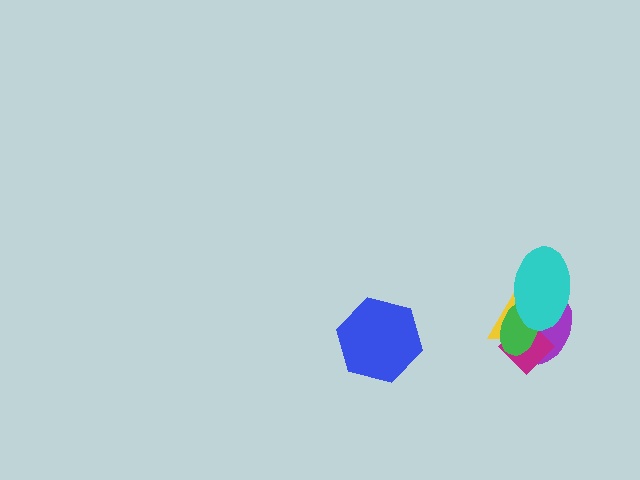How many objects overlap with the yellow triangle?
4 objects overlap with the yellow triangle.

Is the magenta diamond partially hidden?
Yes, it is partially covered by another shape.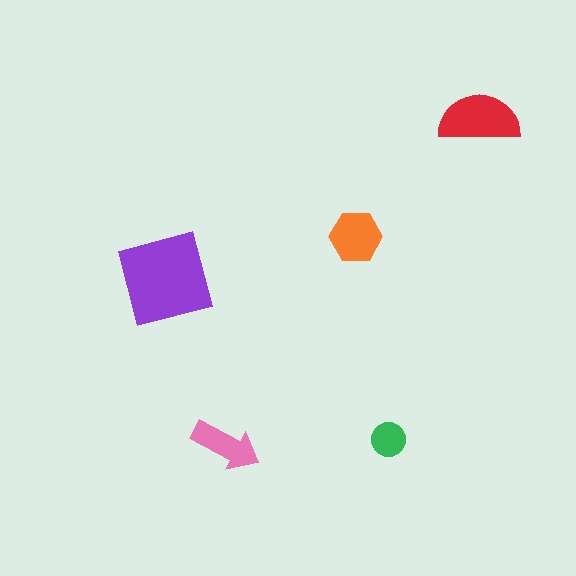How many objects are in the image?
There are 5 objects in the image.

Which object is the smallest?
The green circle.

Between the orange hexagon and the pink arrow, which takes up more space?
The orange hexagon.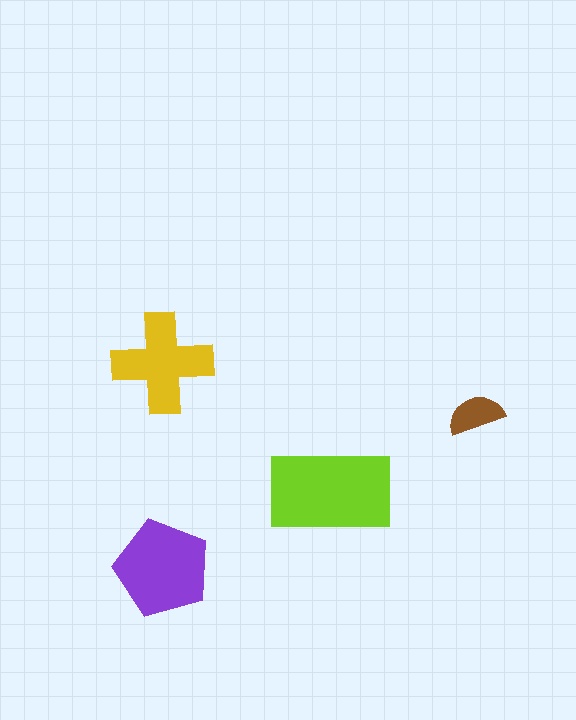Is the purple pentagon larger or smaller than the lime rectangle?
Smaller.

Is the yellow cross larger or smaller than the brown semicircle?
Larger.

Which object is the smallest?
The brown semicircle.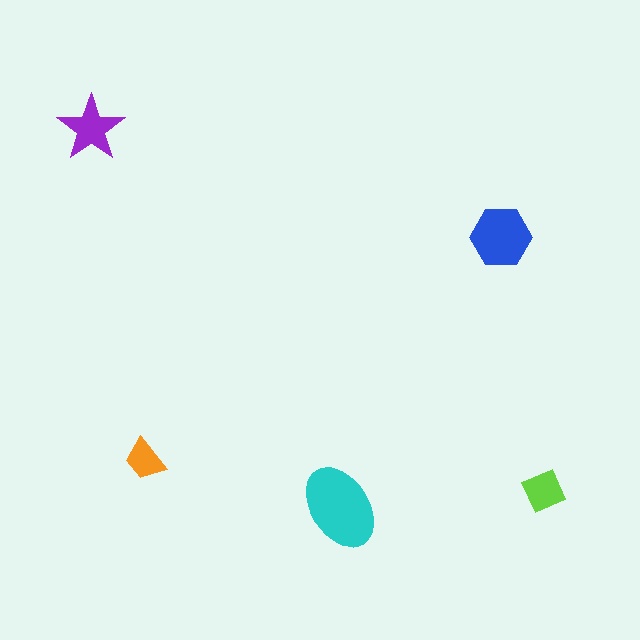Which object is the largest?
The cyan ellipse.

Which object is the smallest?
The orange trapezoid.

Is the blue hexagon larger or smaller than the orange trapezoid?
Larger.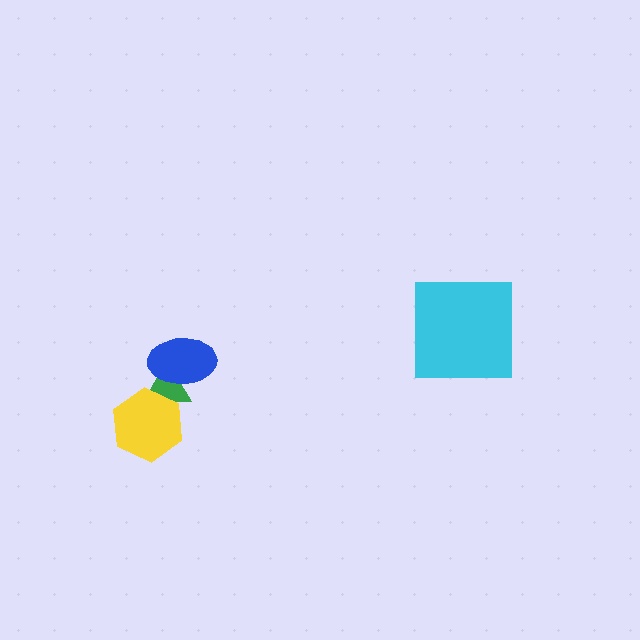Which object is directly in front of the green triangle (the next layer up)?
The blue ellipse is directly in front of the green triangle.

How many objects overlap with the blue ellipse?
1 object overlaps with the blue ellipse.